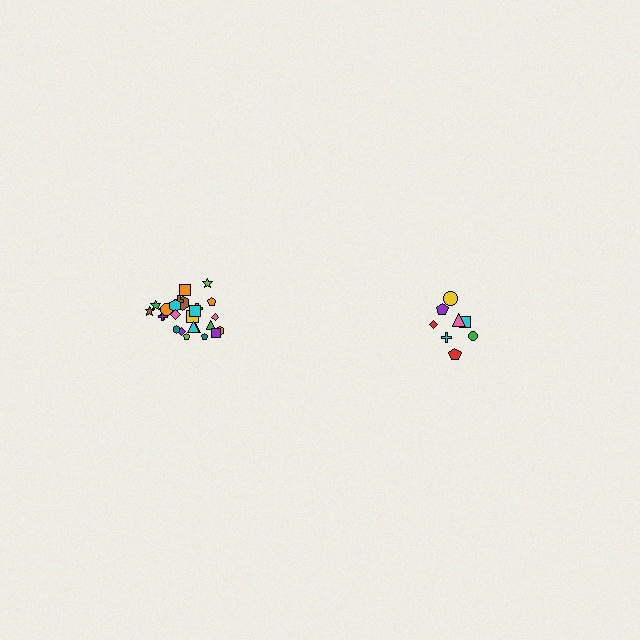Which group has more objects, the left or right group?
The left group.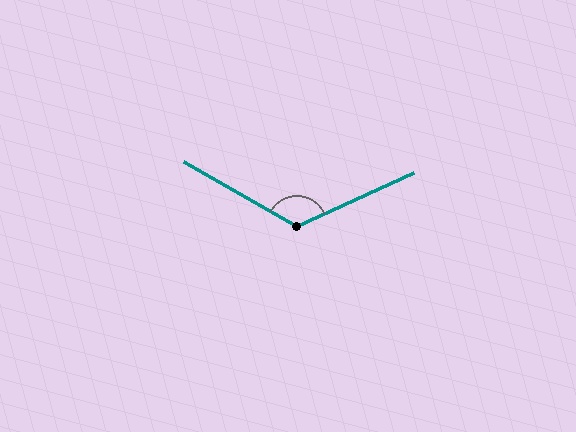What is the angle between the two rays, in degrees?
Approximately 126 degrees.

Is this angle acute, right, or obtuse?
It is obtuse.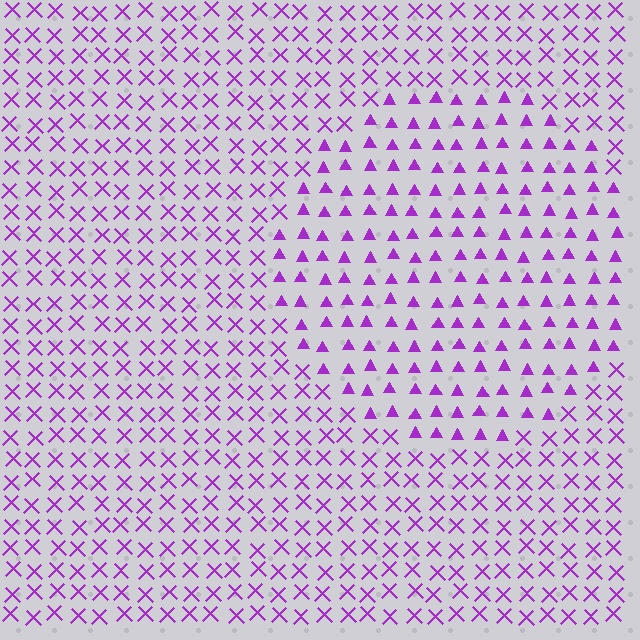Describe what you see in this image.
The image is filled with small purple elements arranged in a uniform grid. A circle-shaped region contains triangles, while the surrounding area contains X marks. The boundary is defined purely by the change in element shape.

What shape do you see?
I see a circle.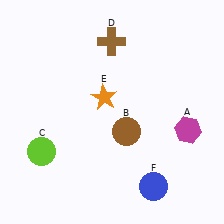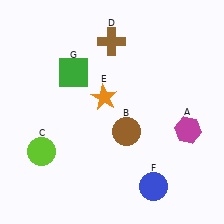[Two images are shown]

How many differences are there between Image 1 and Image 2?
There is 1 difference between the two images.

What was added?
A green square (G) was added in Image 2.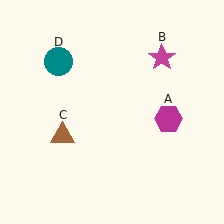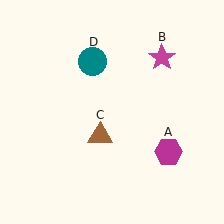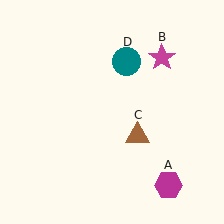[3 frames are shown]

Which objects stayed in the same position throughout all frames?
Magenta star (object B) remained stationary.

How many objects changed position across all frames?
3 objects changed position: magenta hexagon (object A), brown triangle (object C), teal circle (object D).